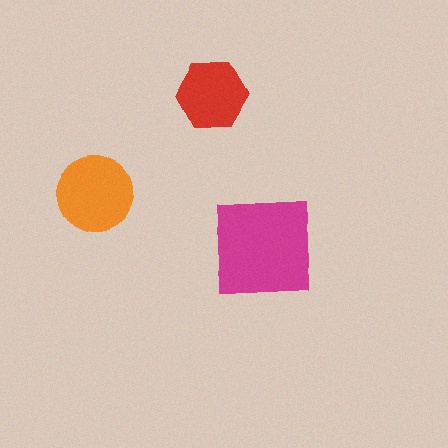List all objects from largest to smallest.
The magenta square, the orange circle, the red hexagon.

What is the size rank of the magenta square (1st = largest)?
1st.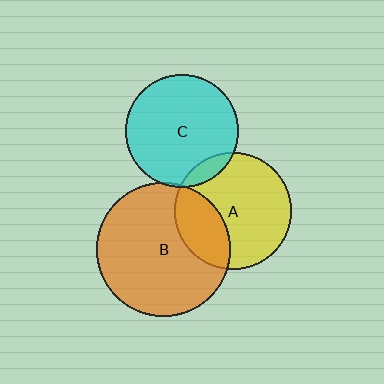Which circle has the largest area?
Circle B (orange).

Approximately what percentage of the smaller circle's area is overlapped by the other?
Approximately 10%.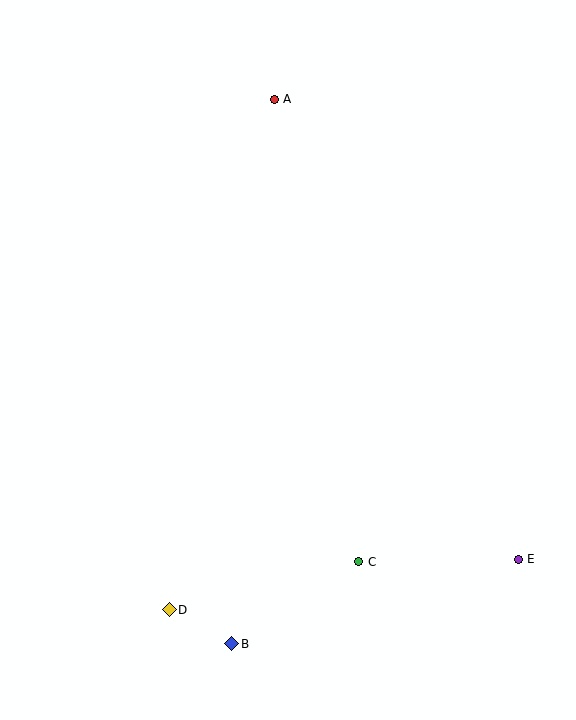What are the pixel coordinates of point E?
Point E is at (518, 559).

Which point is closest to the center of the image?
Point C at (359, 562) is closest to the center.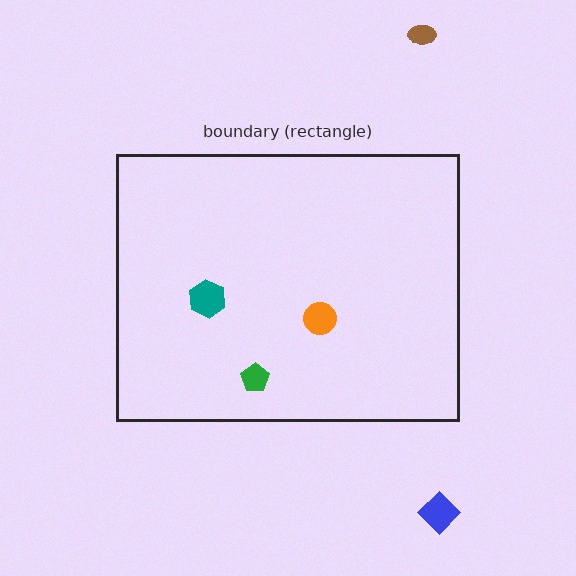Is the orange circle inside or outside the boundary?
Inside.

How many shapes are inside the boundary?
3 inside, 2 outside.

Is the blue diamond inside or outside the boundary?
Outside.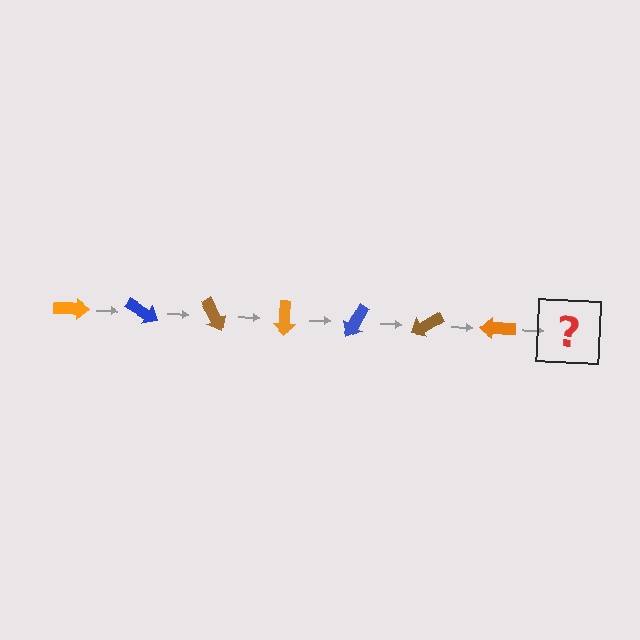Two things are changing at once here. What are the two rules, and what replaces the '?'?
The two rules are that it rotates 30 degrees each step and the color cycles through orange, blue, and brown. The '?' should be a blue arrow, rotated 210 degrees from the start.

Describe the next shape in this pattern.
It should be a blue arrow, rotated 210 degrees from the start.